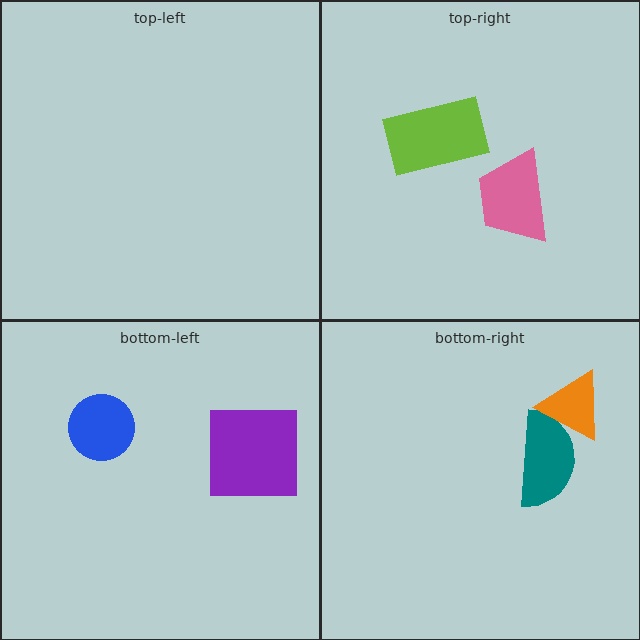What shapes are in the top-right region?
The pink trapezoid, the lime rectangle.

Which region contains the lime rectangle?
The top-right region.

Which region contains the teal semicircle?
The bottom-right region.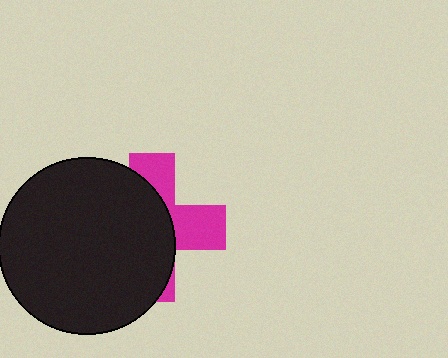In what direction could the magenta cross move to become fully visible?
The magenta cross could move right. That would shift it out from behind the black circle entirely.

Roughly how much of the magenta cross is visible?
A small part of it is visible (roughly 37%).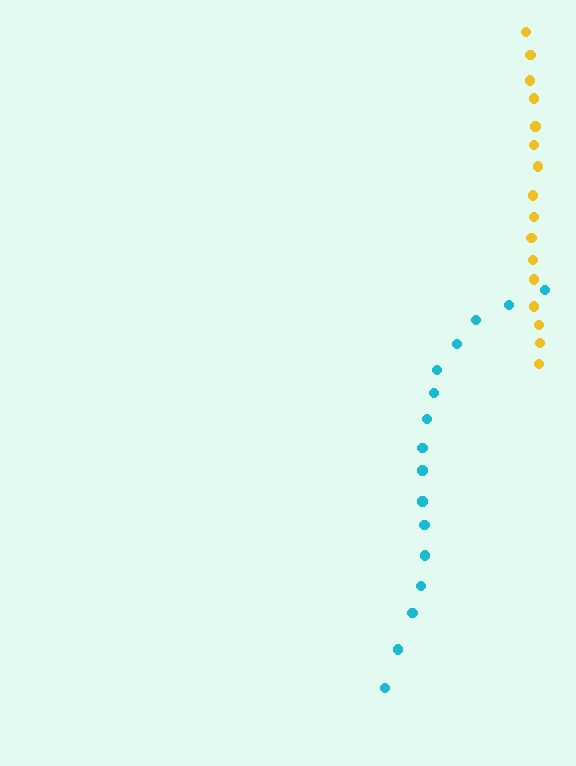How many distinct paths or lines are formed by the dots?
There are 2 distinct paths.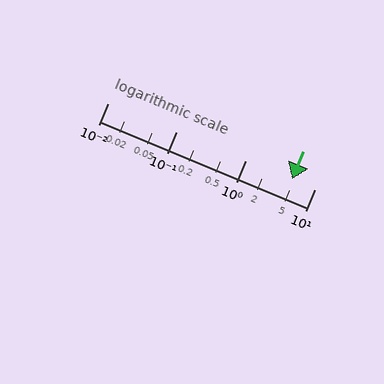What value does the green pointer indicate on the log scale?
The pointer indicates approximately 4.7.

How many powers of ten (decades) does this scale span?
The scale spans 3 decades, from 0.01 to 10.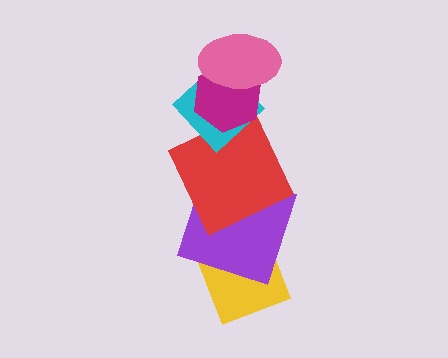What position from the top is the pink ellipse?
The pink ellipse is 1st from the top.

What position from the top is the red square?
The red square is 4th from the top.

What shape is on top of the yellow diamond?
The purple square is on top of the yellow diamond.